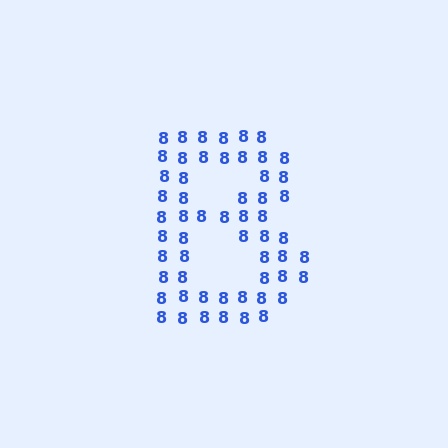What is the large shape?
The large shape is the letter B.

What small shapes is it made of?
It is made of small digit 8's.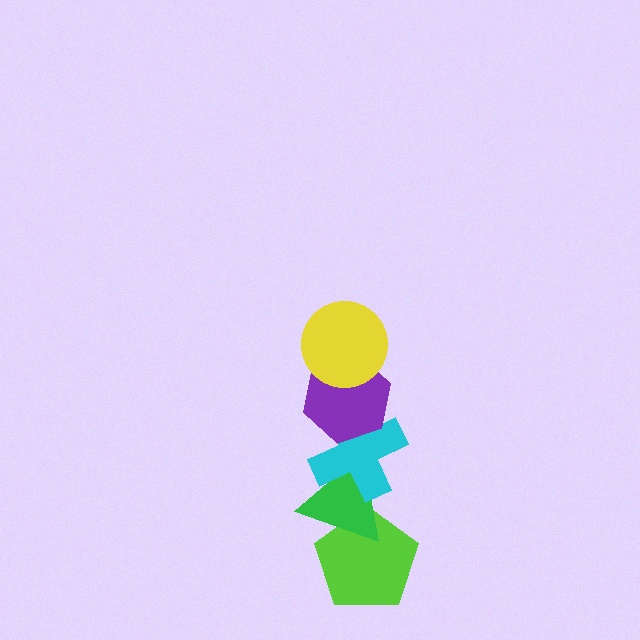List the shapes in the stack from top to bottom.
From top to bottom: the yellow circle, the purple hexagon, the cyan cross, the green triangle, the lime pentagon.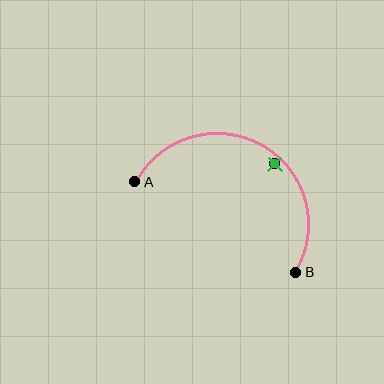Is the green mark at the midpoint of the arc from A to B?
No — the green mark does not lie on the arc at all. It sits slightly inside the curve.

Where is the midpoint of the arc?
The arc midpoint is the point on the curve farthest from the straight line joining A and B. It sits above that line.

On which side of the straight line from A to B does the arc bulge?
The arc bulges above the straight line connecting A and B.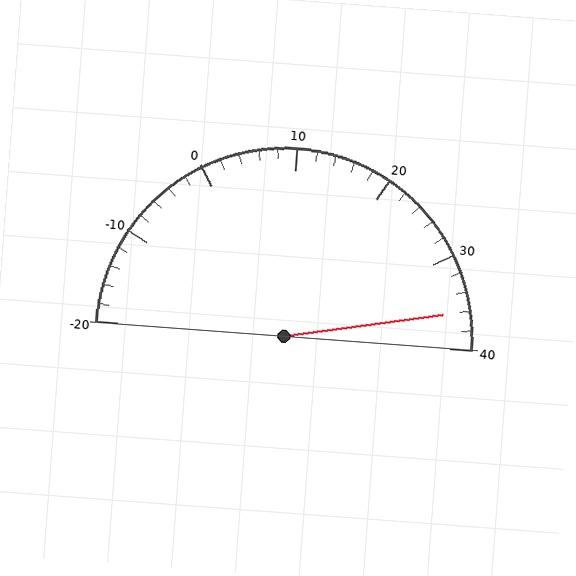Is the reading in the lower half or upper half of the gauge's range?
The reading is in the upper half of the range (-20 to 40).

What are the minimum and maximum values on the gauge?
The gauge ranges from -20 to 40.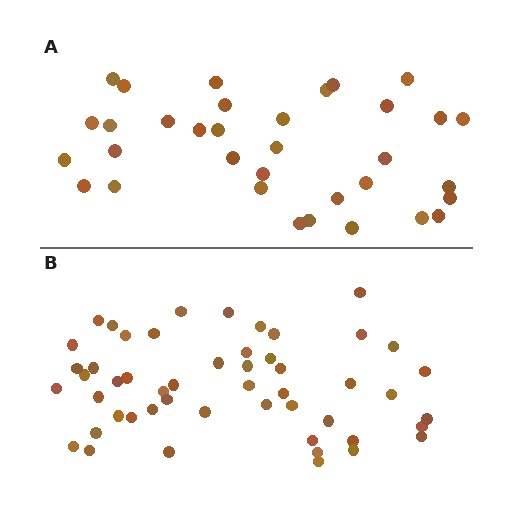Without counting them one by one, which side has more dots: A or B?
Region B (the bottom region) has more dots.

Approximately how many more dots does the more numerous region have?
Region B has approximately 15 more dots than region A.